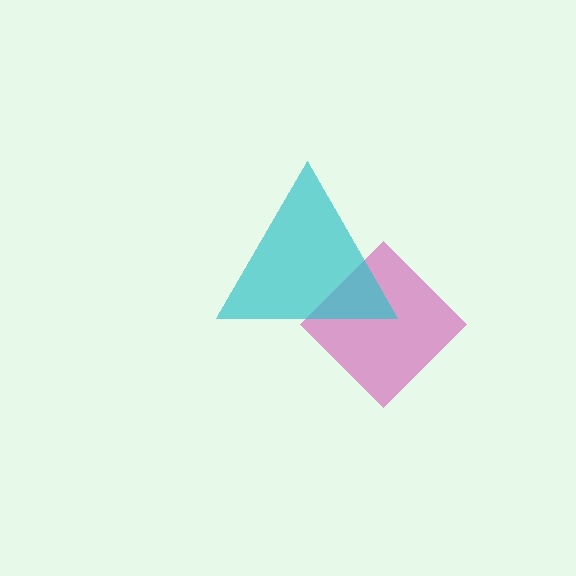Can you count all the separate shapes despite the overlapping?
Yes, there are 2 separate shapes.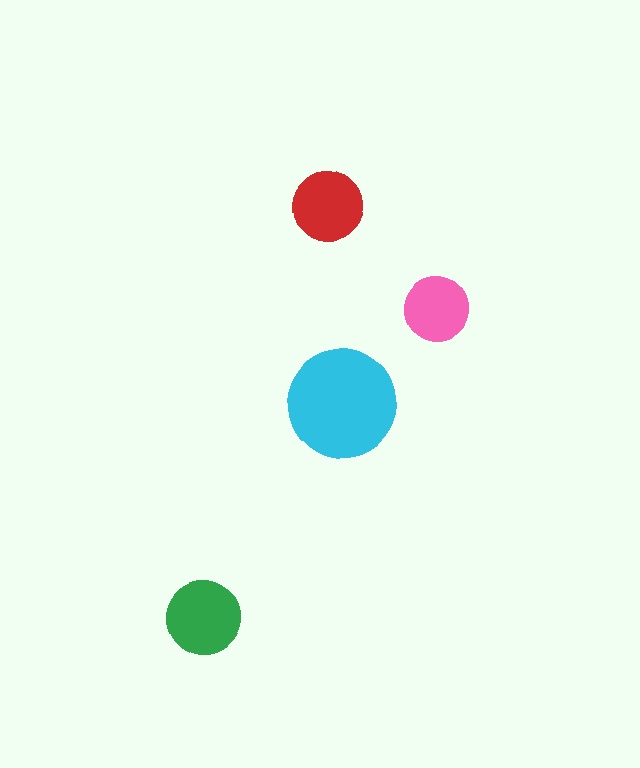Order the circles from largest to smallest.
the cyan one, the green one, the red one, the pink one.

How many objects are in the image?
There are 4 objects in the image.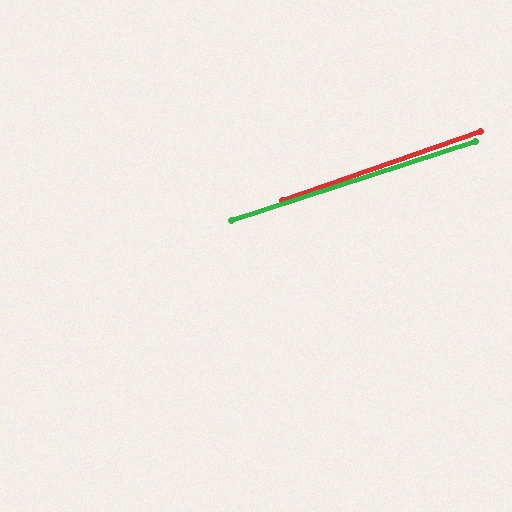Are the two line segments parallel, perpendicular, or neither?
Parallel — their directions differ by only 1.3°.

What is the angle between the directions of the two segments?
Approximately 1 degree.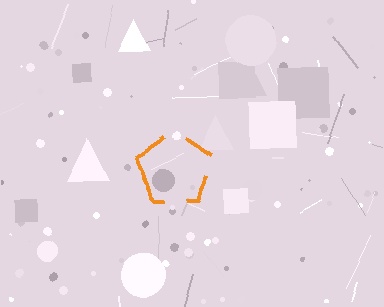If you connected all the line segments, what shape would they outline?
They would outline a pentagon.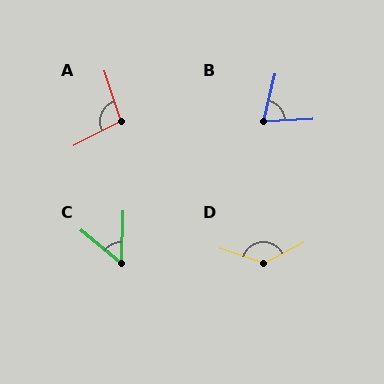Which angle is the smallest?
C, at approximately 52 degrees.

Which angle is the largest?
D, at approximately 134 degrees.